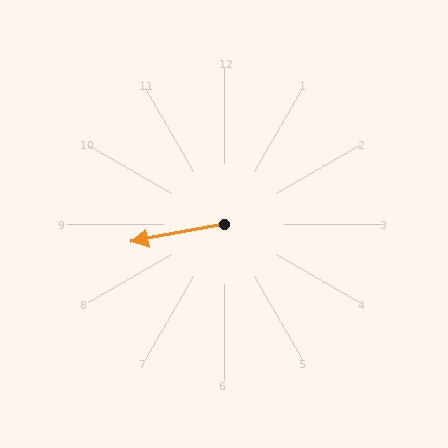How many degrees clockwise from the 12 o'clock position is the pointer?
Approximately 259 degrees.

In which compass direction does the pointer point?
West.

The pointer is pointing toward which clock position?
Roughly 9 o'clock.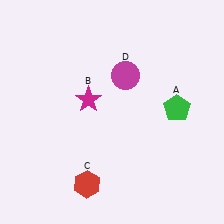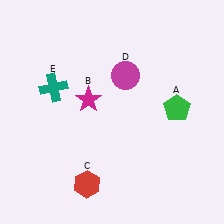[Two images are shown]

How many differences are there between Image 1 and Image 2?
There is 1 difference between the two images.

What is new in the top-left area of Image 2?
A teal cross (E) was added in the top-left area of Image 2.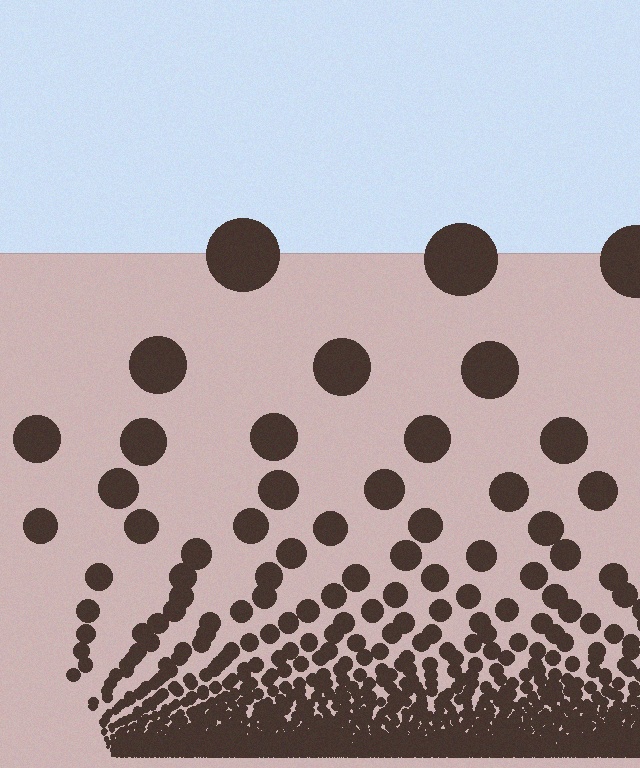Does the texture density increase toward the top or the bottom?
Density increases toward the bottom.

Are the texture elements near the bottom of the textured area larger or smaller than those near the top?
Smaller. The gradient is inverted — elements near the bottom are smaller and denser.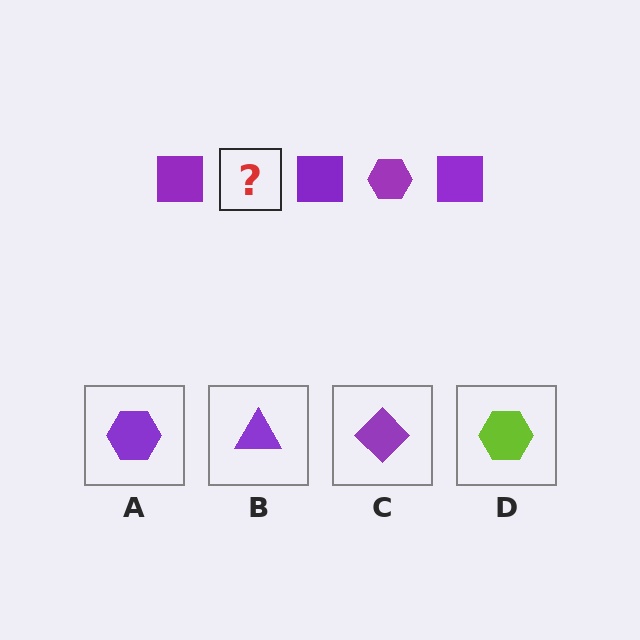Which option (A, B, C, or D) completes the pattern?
A.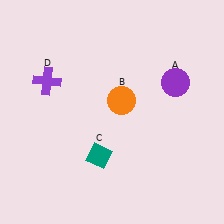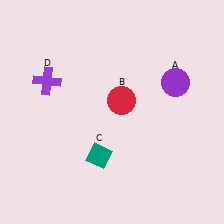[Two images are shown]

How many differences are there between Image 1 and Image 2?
There is 1 difference between the two images.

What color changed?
The circle (B) changed from orange in Image 1 to red in Image 2.